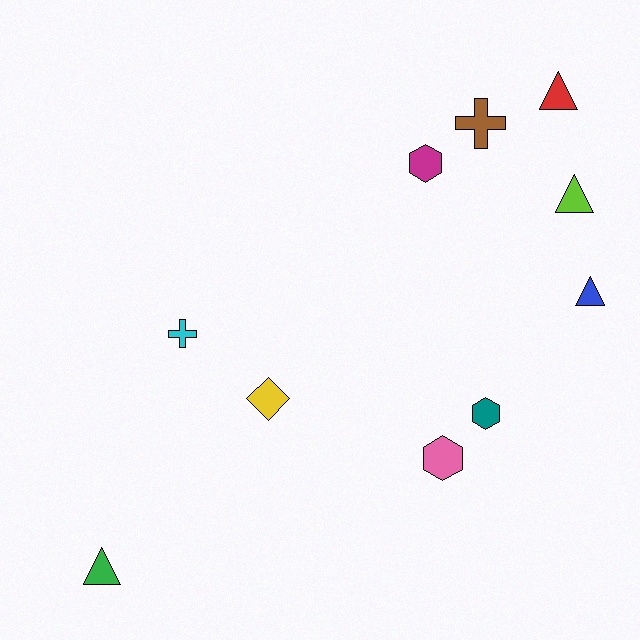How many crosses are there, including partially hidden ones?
There are 2 crosses.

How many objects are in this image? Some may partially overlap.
There are 10 objects.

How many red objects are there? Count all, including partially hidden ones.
There is 1 red object.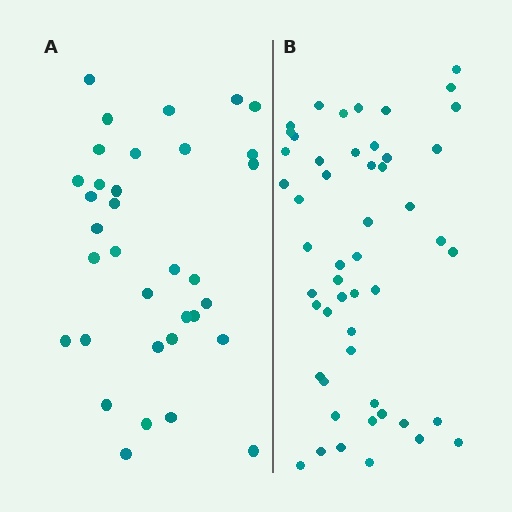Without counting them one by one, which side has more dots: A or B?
Region B (the right region) has more dots.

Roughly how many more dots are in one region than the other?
Region B has approximately 15 more dots than region A.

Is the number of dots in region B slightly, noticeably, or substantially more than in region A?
Region B has substantially more. The ratio is roughly 1.5 to 1.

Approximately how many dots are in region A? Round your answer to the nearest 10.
About 30 dots. (The exact count is 34, which rounds to 30.)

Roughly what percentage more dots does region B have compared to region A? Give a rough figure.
About 50% more.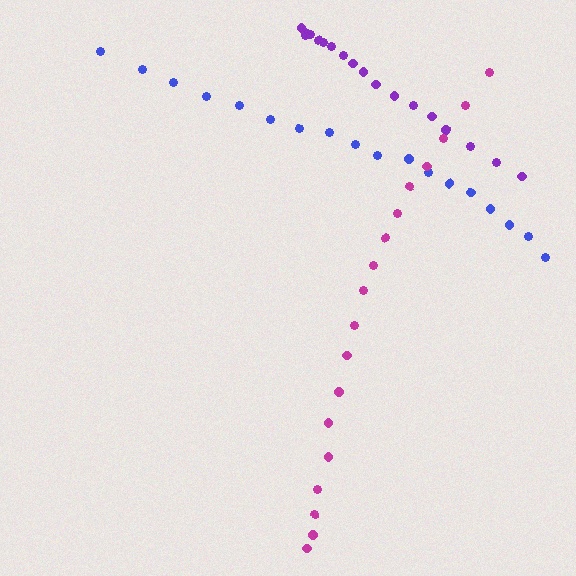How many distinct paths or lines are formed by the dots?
There are 3 distinct paths.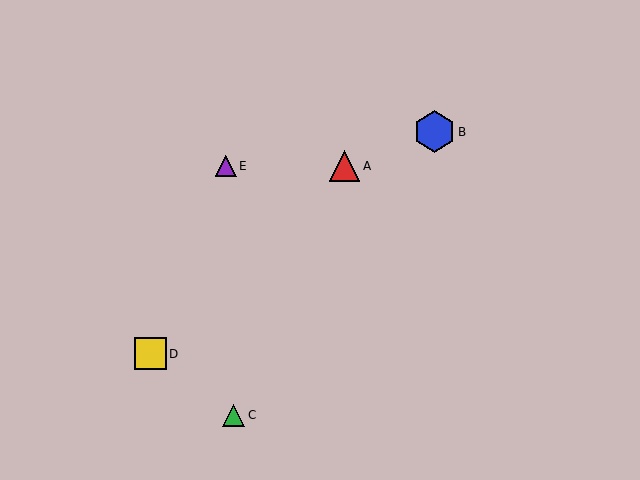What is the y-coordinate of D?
Object D is at y≈354.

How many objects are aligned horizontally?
2 objects (A, E) are aligned horizontally.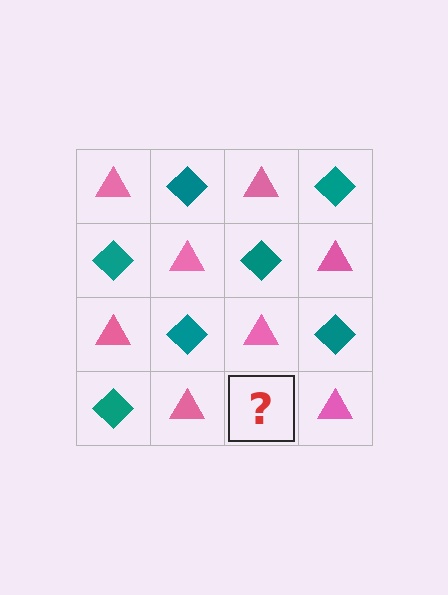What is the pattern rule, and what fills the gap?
The rule is that it alternates pink triangle and teal diamond in a checkerboard pattern. The gap should be filled with a teal diamond.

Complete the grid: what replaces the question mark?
The question mark should be replaced with a teal diamond.